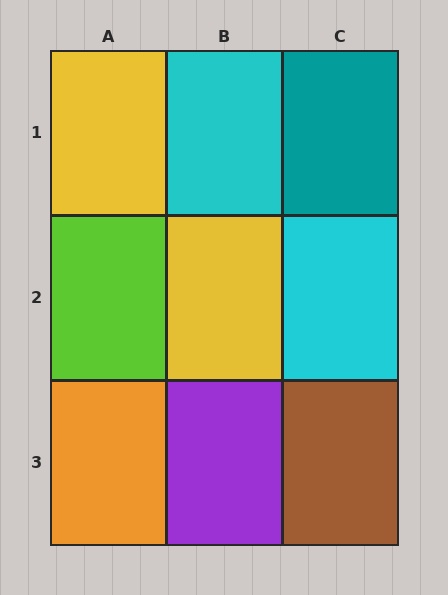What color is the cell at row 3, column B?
Purple.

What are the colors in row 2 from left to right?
Lime, yellow, cyan.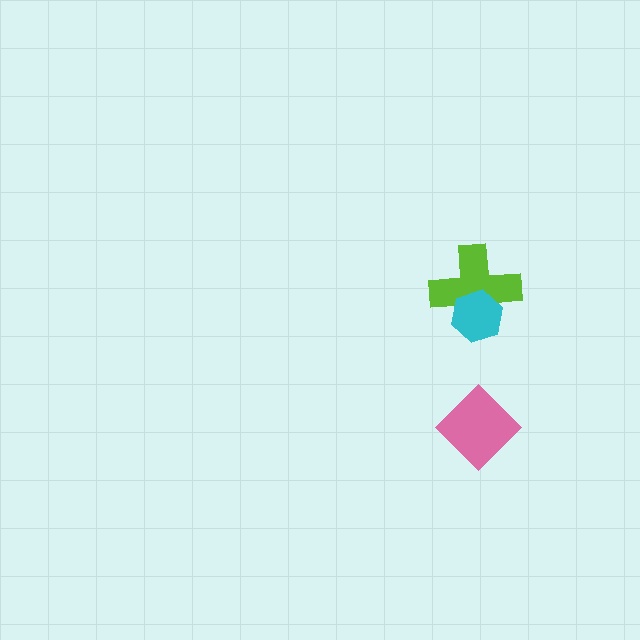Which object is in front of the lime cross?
The cyan hexagon is in front of the lime cross.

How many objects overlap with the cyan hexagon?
1 object overlaps with the cyan hexagon.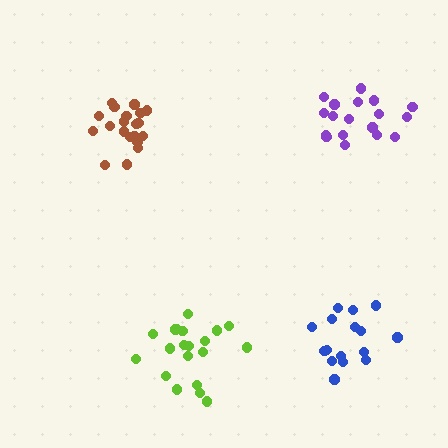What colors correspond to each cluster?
The clusters are colored: blue, lime, brown, purple.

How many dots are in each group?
Group 1: 16 dots, Group 2: 21 dots, Group 3: 21 dots, Group 4: 18 dots (76 total).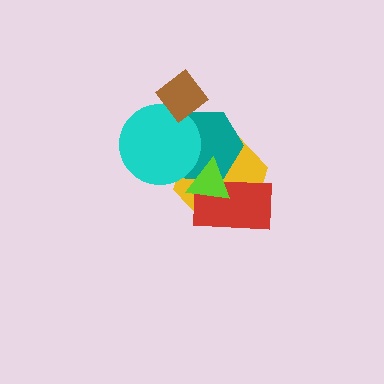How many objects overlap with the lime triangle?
3 objects overlap with the lime triangle.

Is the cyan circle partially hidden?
Yes, it is partially covered by another shape.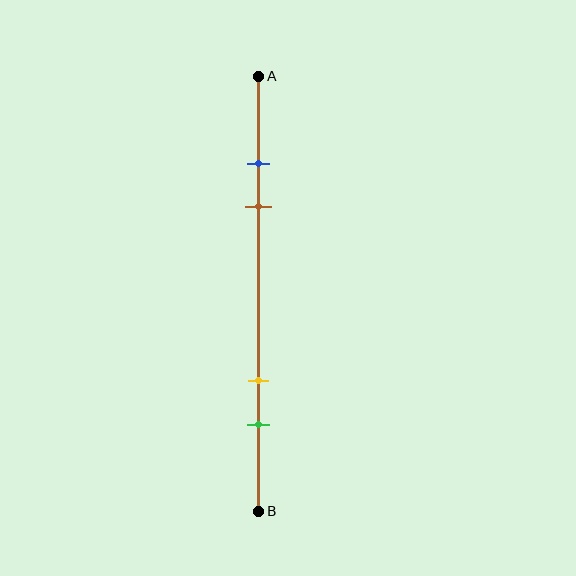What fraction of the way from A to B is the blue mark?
The blue mark is approximately 20% (0.2) of the way from A to B.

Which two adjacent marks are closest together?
The blue and brown marks are the closest adjacent pair.